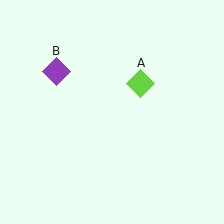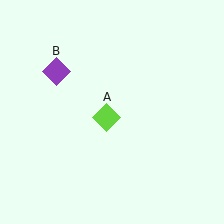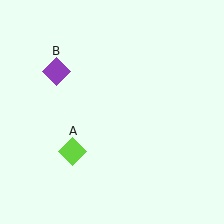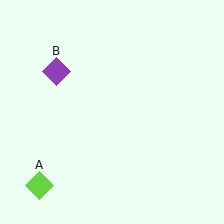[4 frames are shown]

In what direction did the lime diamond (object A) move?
The lime diamond (object A) moved down and to the left.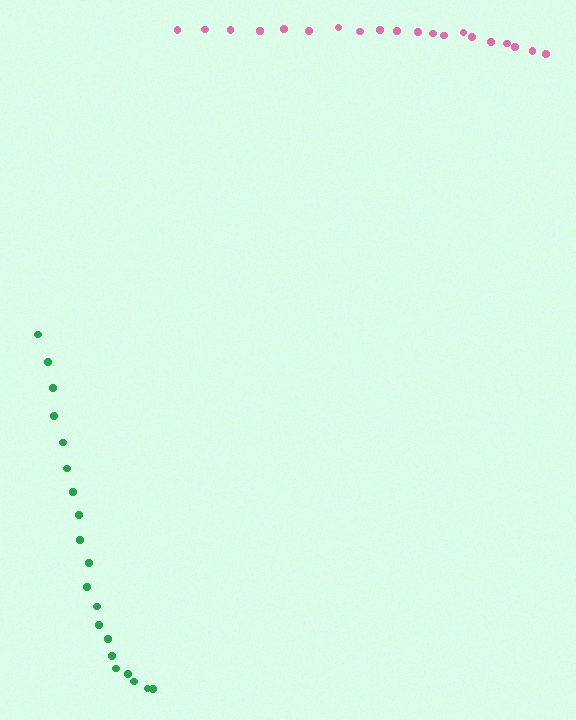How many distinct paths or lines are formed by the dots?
There are 2 distinct paths.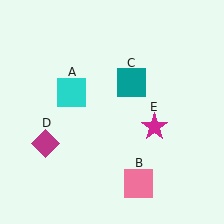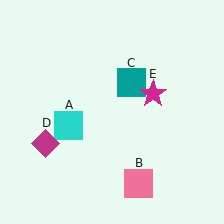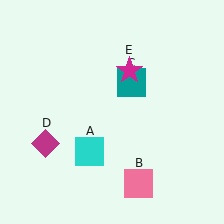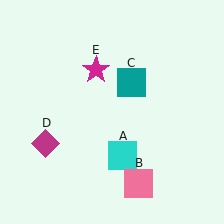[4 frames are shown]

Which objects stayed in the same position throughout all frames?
Pink square (object B) and teal square (object C) and magenta diamond (object D) remained stationary.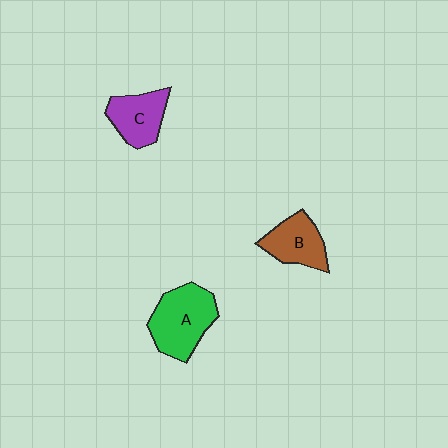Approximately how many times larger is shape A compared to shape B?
Approximately 1.4 times.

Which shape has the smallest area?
Shape C (purple).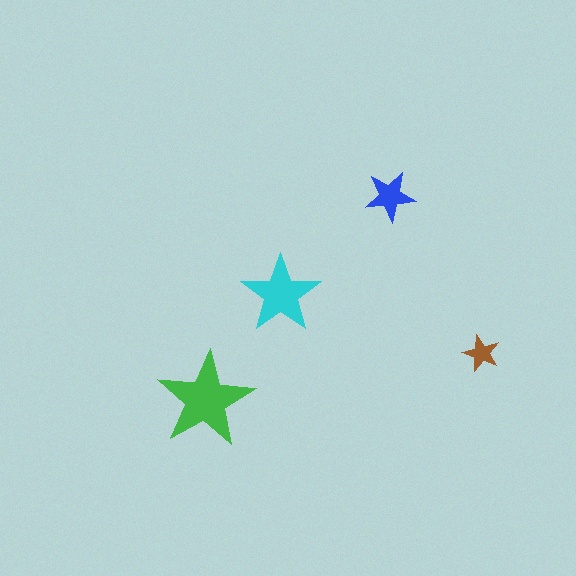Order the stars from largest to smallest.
the green one, the cyan one, the blue one, the brown one.